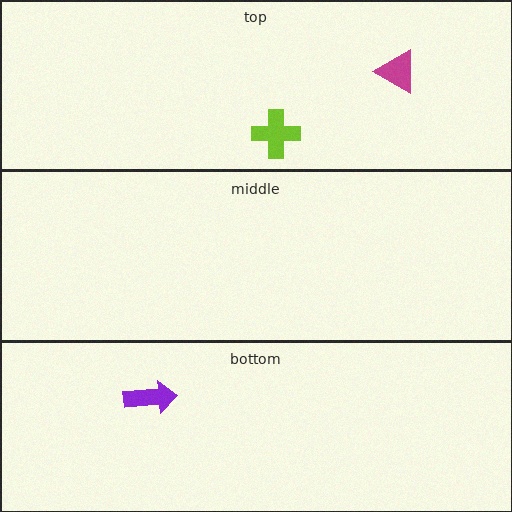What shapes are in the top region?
The lime cross, the magenta triangle.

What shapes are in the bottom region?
The purple arrow.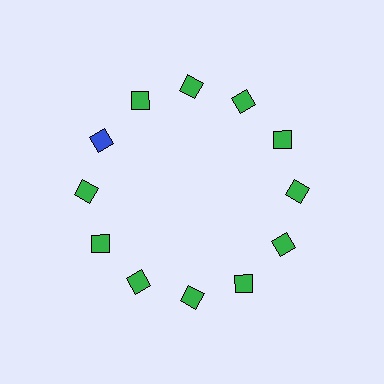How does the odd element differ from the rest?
It has a different color: blue instead of green.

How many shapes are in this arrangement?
There are 12 shapes arranged in a ring pattern.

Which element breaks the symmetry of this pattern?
The blue diamond at roughly the 10 o'clock position breaks the symmetry. All other shapes are green diamonds.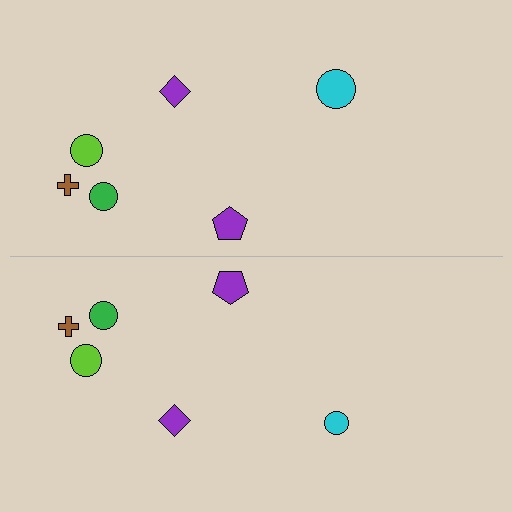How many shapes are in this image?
There are 12 shapes in this image.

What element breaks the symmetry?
The cyan circle on the bottom side has a different size than its mirror counterpart.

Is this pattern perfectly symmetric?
No, the pattern is not perfectly symmetric. The cyan circle on the bottom side has a different size than its mirror counterpart.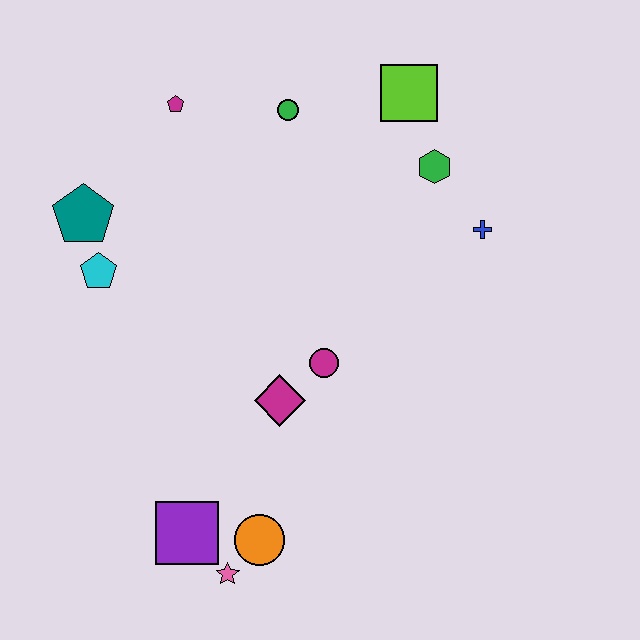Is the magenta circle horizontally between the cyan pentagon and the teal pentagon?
No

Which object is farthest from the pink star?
The lime square is farthest from the pink star.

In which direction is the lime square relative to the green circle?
The lime square is to the right of the green circle.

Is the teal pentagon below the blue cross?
No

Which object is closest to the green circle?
The magenta pentagon is closest to the green circle.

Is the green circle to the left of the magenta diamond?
No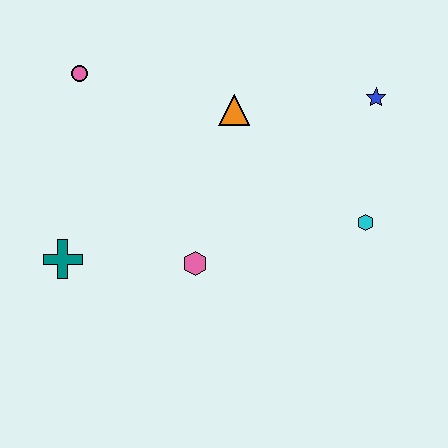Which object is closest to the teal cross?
The pink hexagon is closest to the teal cross.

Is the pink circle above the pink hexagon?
Yes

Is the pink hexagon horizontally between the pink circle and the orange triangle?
Yes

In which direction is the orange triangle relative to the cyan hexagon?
The orange triangle is to the left of the cyan hexagon.